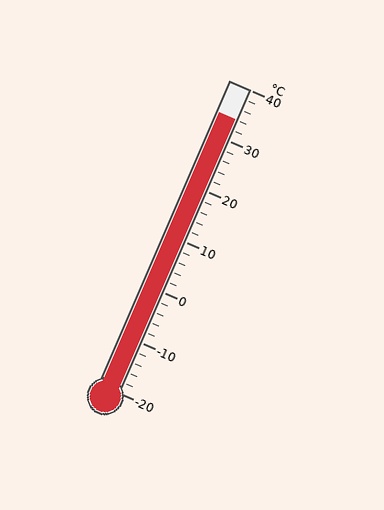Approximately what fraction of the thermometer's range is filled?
The thermometer is filled to approximately 90% of its range.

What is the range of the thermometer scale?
The thermometer scale ranges from -20°C to 40°C.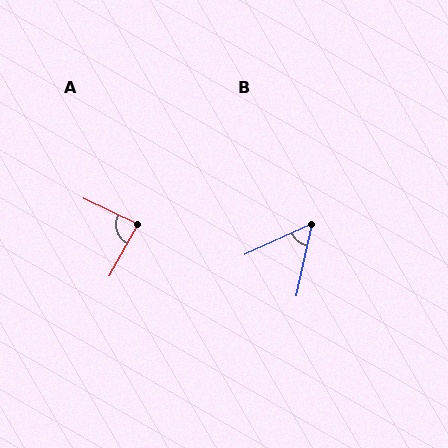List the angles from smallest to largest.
B (53°), A (86°).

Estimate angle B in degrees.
Approximately 53 degrees.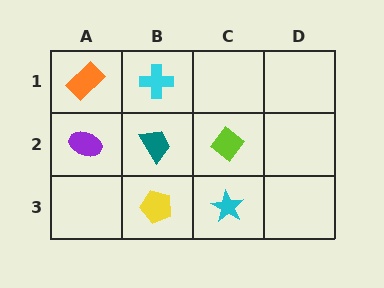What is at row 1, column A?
An orange rectangle.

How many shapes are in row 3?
2 shapes.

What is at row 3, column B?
A yellow pentagon.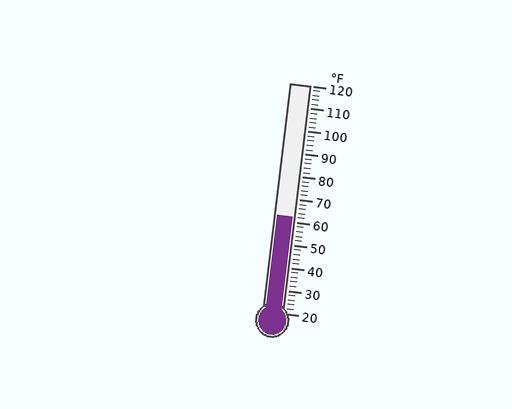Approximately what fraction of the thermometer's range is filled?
The thermometer is filled to approximately 40% of its range.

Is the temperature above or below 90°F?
The temperature is below 90°F.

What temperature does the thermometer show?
The thermometer shows approximately 62°F.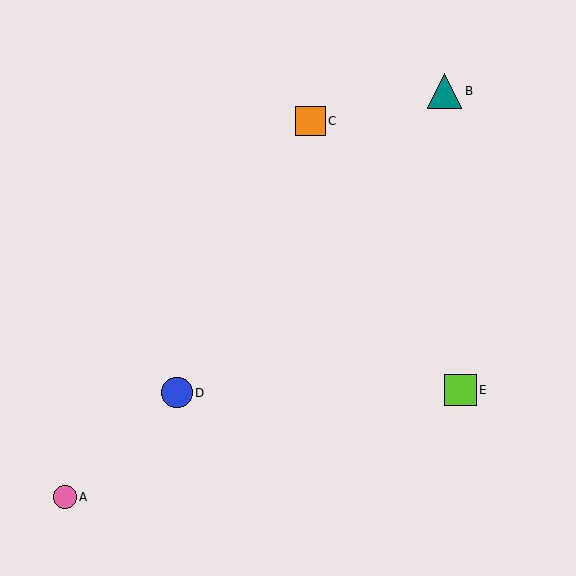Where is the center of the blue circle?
The center of the blue circle is at (177, 393).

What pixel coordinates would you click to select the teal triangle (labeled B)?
Click at (445, 91) to select the teal triangle B.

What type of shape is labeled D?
Shape D is a blue circle.